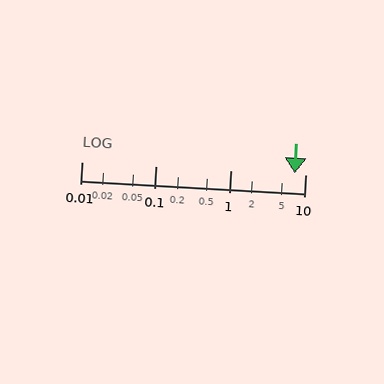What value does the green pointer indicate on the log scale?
The pointer indicates approximately 7.2.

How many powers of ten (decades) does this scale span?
The scale spans 3 decades, from 0.01 to 10.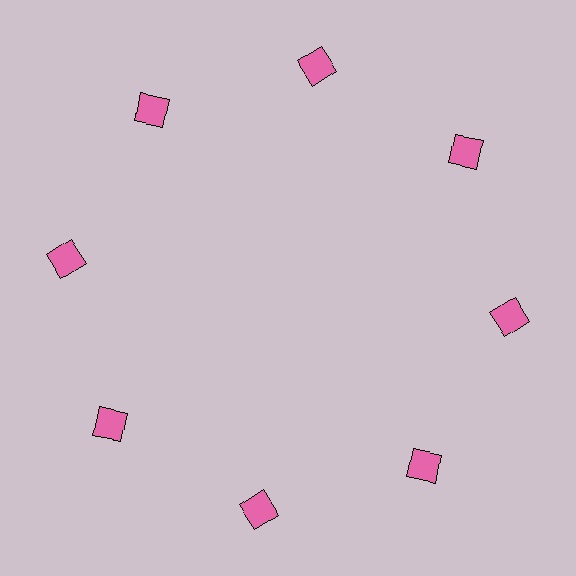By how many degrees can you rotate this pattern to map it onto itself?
The pattern maps onto itself every 45 degrees of rotation.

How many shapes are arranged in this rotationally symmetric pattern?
There are 8 shapes, arranged in 8 groups of 1.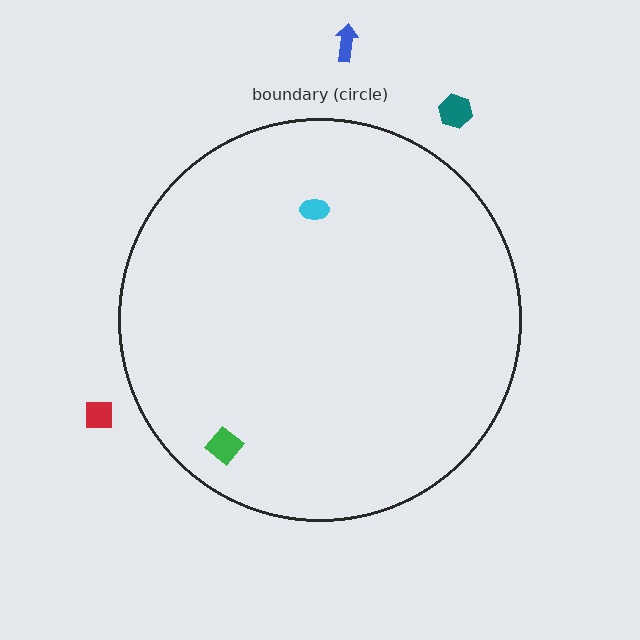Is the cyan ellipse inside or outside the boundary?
Inside.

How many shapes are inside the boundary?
2 inside, 3 outside.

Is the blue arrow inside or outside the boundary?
Outside.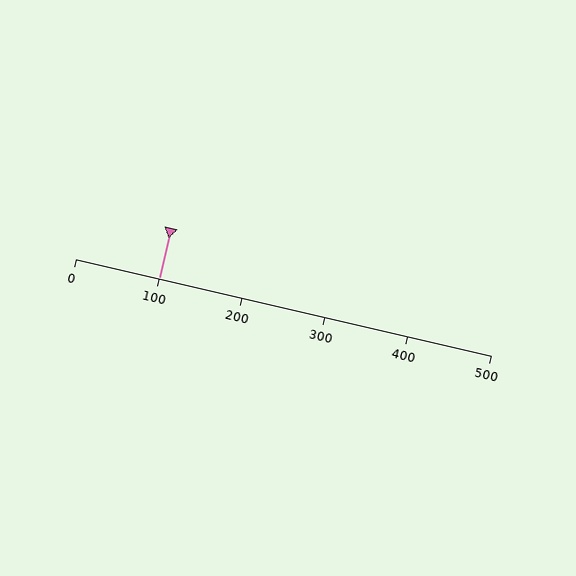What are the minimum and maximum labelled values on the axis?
The axis runs from 0 to 500.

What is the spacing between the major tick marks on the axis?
The major ticks are spaced 100 apart.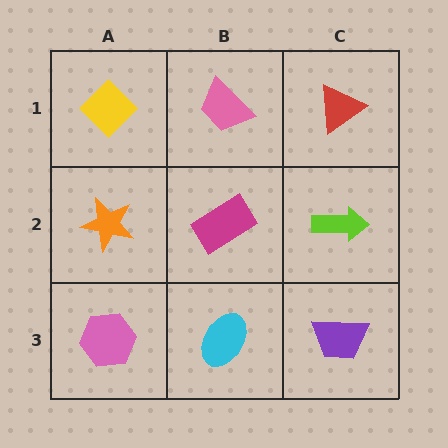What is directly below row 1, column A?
An orange star.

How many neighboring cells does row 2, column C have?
3.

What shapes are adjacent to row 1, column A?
An orange star (row 2, column A), a pink trapezoid (row 1, column B).